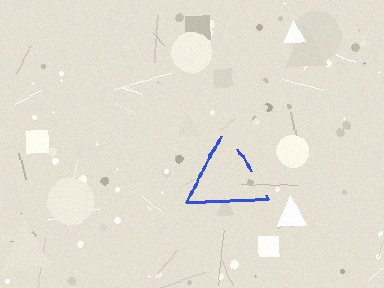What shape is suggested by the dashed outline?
The dashed outline suggests a triangle.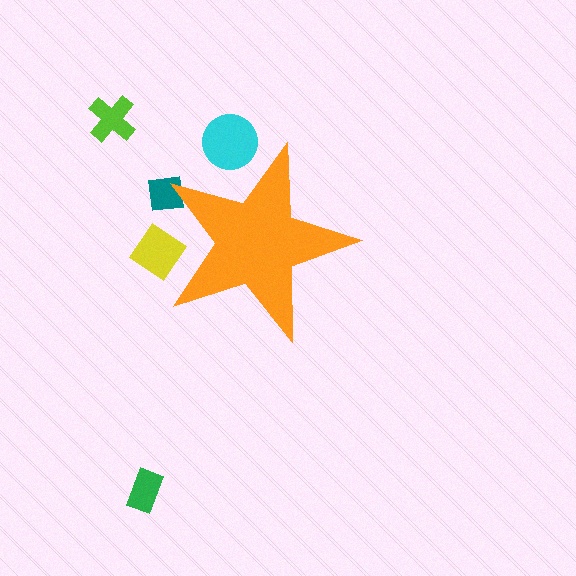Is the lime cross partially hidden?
No, the lime cross is fully visible.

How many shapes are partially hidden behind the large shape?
3 shapes are partially hidden.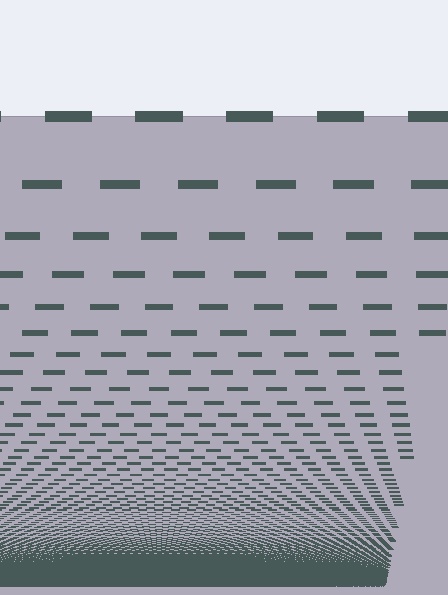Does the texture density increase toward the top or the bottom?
Density increases toward the bottom.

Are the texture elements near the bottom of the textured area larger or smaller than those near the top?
Smaller. The gradient is inverted — elements near the bottom are smaller and denser.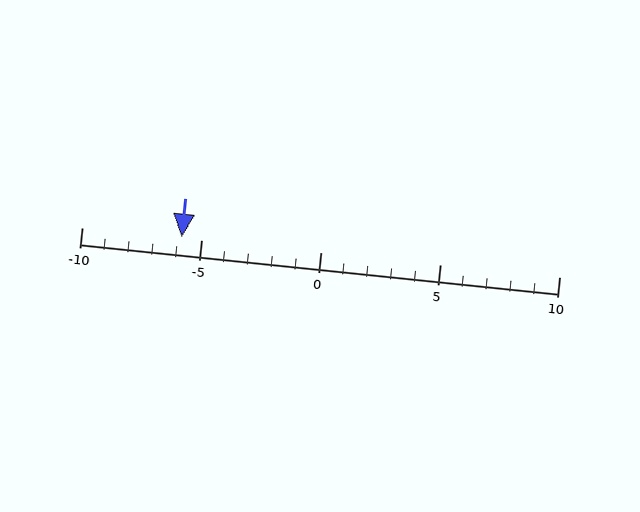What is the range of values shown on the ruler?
The ruler shows values from -10 to 10.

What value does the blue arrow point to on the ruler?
The blue arrow points to approximately -6.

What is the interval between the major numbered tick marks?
The major tick marks are spaced 5 units apart.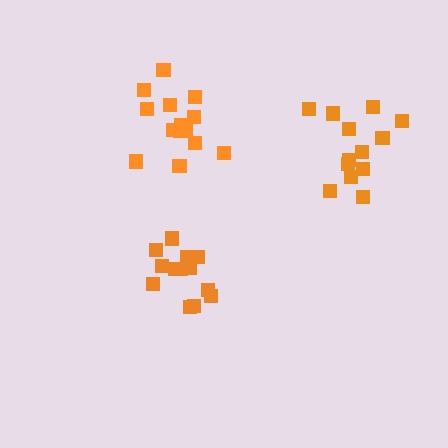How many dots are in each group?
Group 1: 13 dots, Group 2: 14 dots, Group 3: 13 dots (40 total).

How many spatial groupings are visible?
There are 3 spatial groupings.